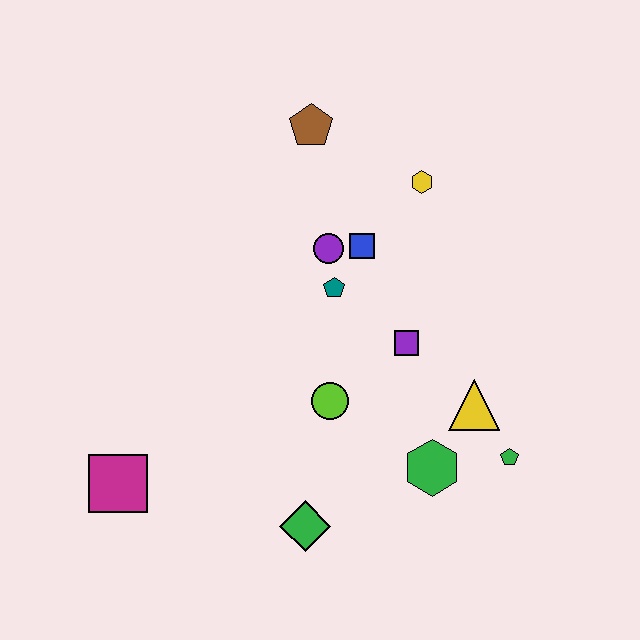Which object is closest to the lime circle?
The purple square is closest to the lime circle.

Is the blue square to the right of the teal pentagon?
Yes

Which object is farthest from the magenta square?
The yellow hexagon is farthest from the magenta square.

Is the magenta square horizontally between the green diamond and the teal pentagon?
No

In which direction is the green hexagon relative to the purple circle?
The green hexagon is below the purple circle.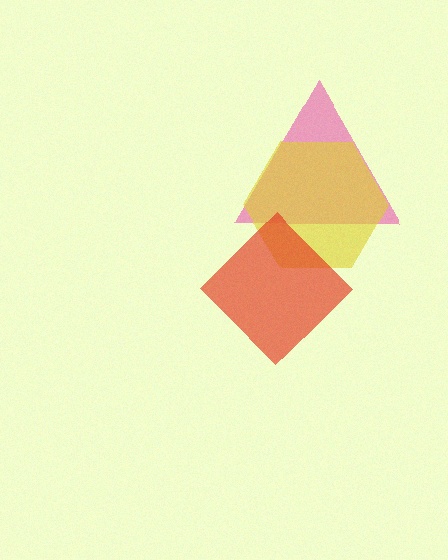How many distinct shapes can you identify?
There are 3 distinct shapes: a pink triangle, a yellow hexagon, a red diamond.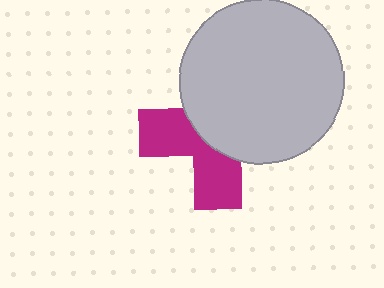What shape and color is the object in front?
The object in front is a light gray circle.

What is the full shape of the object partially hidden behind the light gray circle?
The partially hidden object is a magenta cross.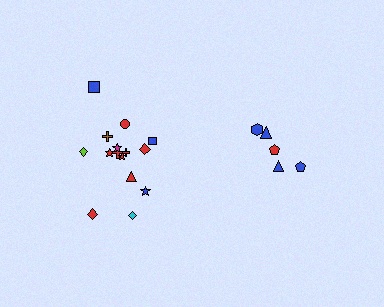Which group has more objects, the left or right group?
The left group.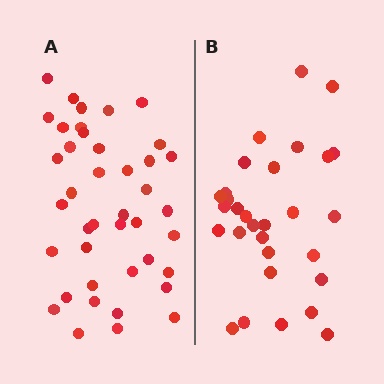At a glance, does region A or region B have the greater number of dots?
Region A (the left region) has more dots.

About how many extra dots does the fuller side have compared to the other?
Region A has roughly 12 or so more dots than region B.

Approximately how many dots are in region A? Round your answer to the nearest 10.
About 40 dots. (The exact count is 41, which rounds to 40.)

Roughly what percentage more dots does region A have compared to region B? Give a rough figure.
About 35% more.